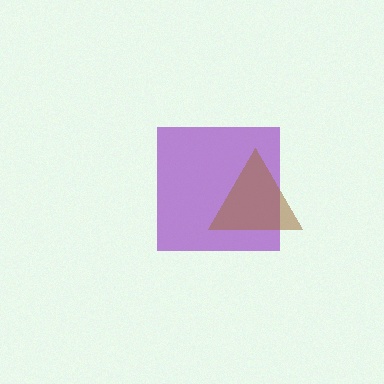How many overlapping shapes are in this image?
There are 2 overlapping shapes in the image.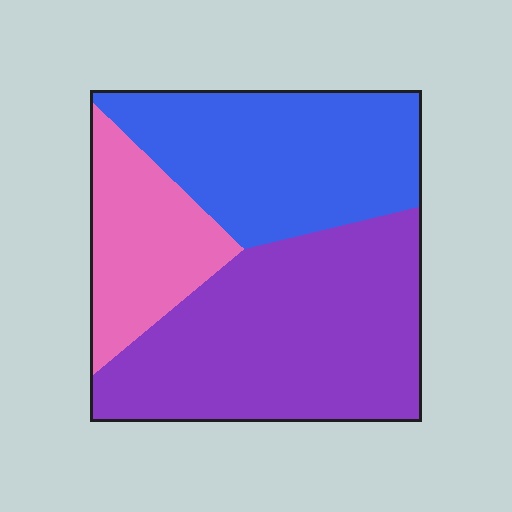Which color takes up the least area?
Pink, at roughly 20%.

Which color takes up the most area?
Purple, at roughly 45%.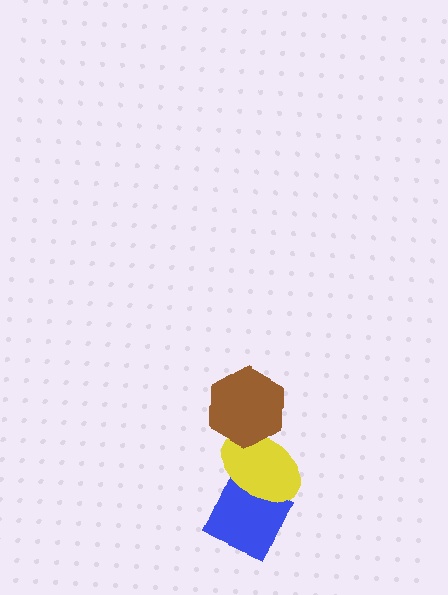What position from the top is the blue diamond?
The blue diamond is 3rd from the top.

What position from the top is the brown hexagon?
The brown hexagon is 1st from the top.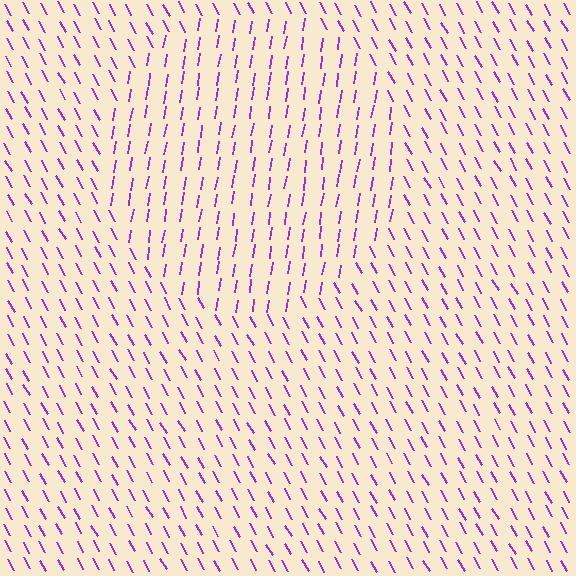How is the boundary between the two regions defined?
The boundary is defined purely by a change in line orientation (approximately 37 degrees difference). All lines are the same color and thickness.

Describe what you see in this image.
The image is filled with small purple line segments. A circle region in the image has lines oriented differently from the surrounding lines, creating a visible texture boundary.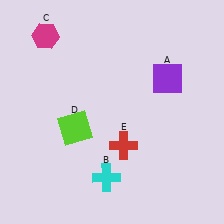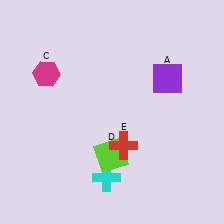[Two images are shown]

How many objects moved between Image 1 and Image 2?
2 objects moved between the two images.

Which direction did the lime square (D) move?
The lime square (D) moved right.